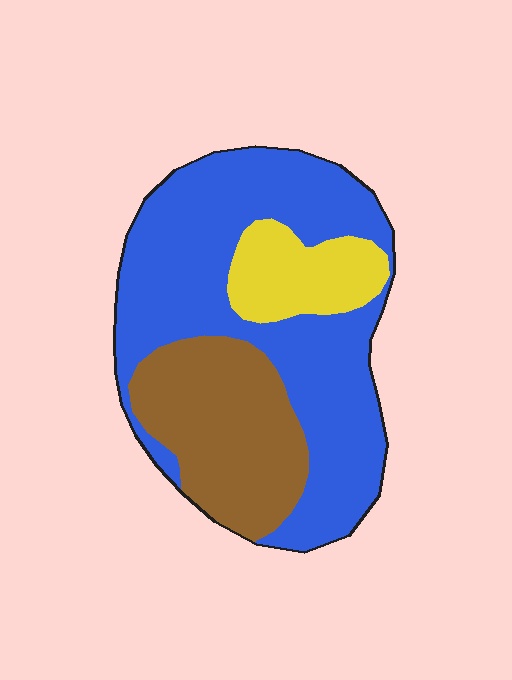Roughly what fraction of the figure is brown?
Brown covers 27% of the figure.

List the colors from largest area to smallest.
From largest to smallest: blue, brown, yellow.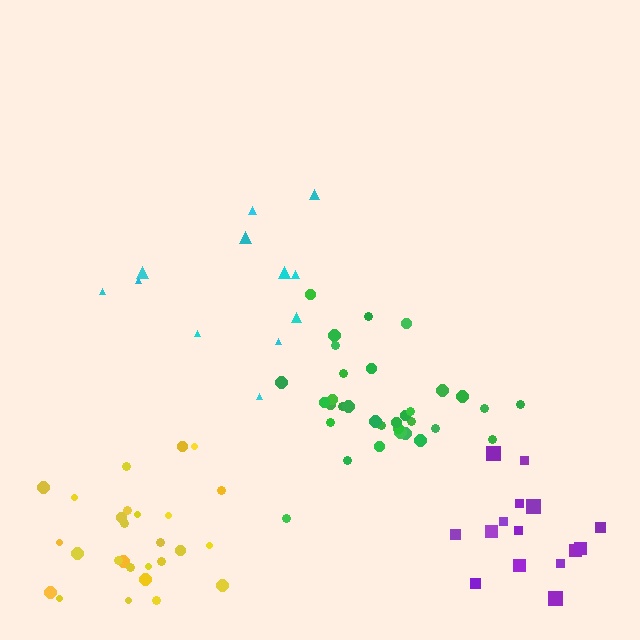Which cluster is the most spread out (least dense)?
Cyan.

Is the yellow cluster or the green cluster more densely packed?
Green.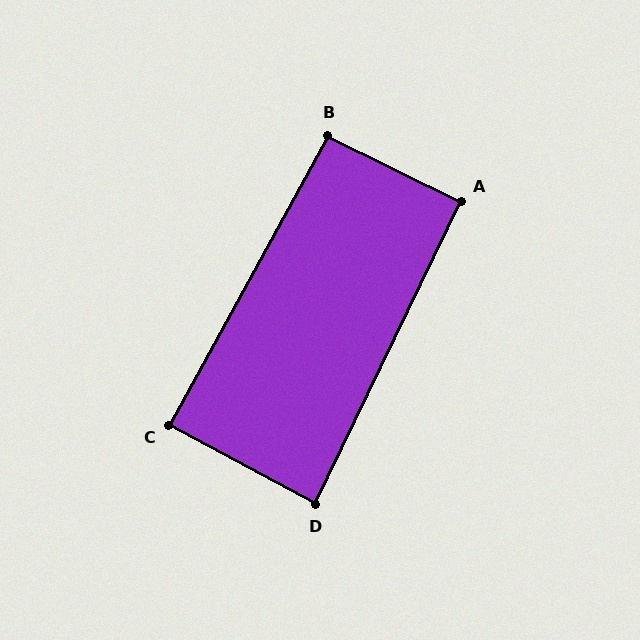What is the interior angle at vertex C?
Approximately 90 degrees (approximately right).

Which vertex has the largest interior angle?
B, at approximately 93 degrees.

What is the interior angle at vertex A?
Approximately 90 degrees (approximately right).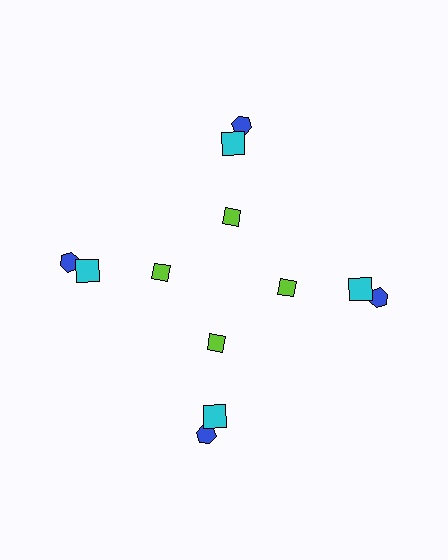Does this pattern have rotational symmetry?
Yes, this pattern has 4-fold rotational symmetry. It looks the same after rotating 90 degrees around the center.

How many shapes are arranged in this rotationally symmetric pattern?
There are 12 shapes, arranged in 4 groups of 3.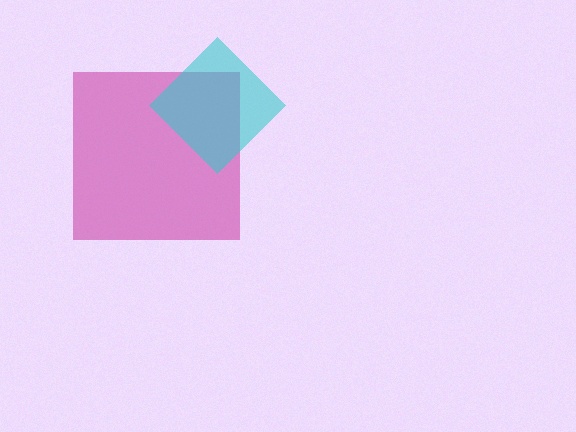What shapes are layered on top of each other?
The layered shapes are: a magenta square, a cyan diamond.